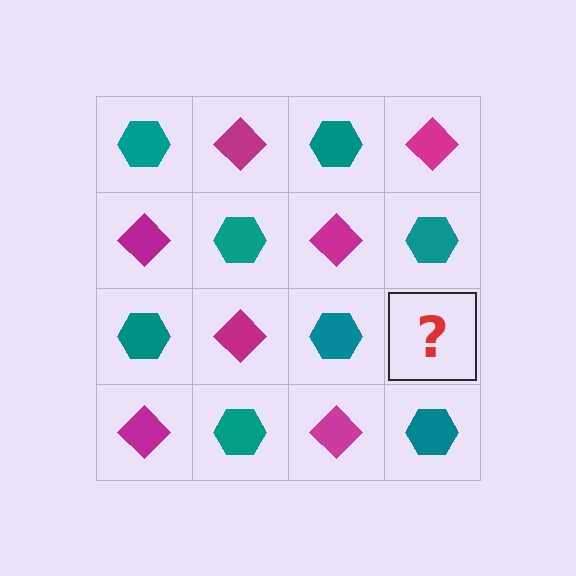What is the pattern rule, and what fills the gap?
The rule is that it alternates teal hexagon and magenta diamond in a checkerboard pattern. The gap should be filled with a magenta diamond.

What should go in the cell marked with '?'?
The missing cell should contain a magenta diamond.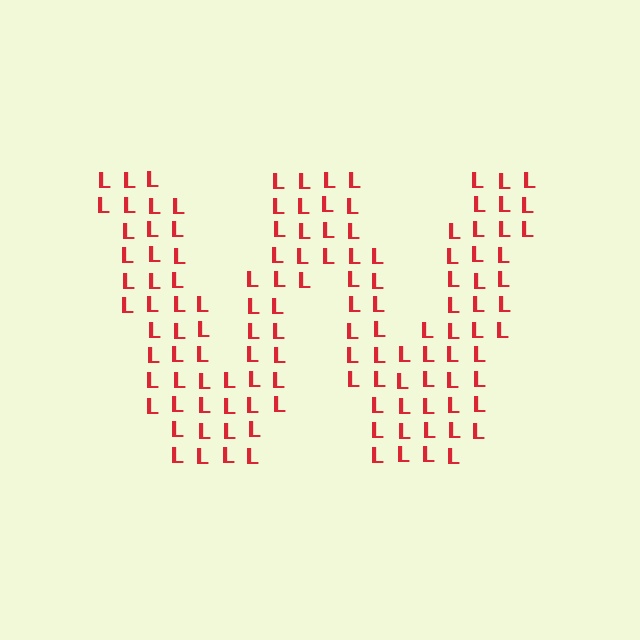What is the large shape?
The large shape is the letter W.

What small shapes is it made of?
It is made of small letter L's.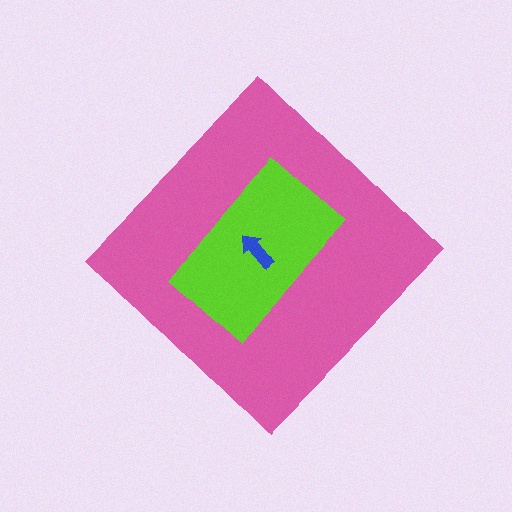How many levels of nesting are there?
3.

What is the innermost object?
The blue arrow.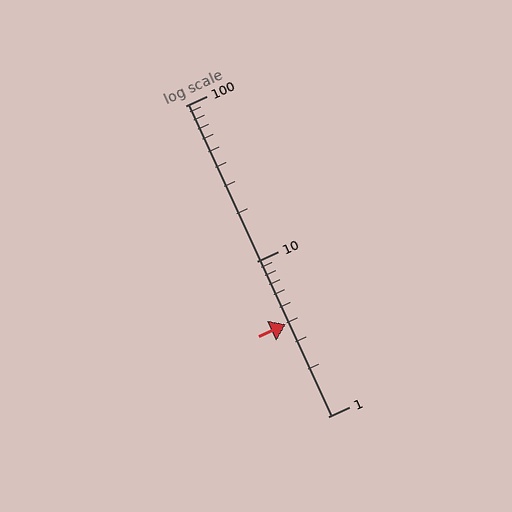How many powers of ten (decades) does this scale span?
The scale spans 2 decades, from 1 to 100.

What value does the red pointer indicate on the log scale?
The pointer indicates approximately 3.9.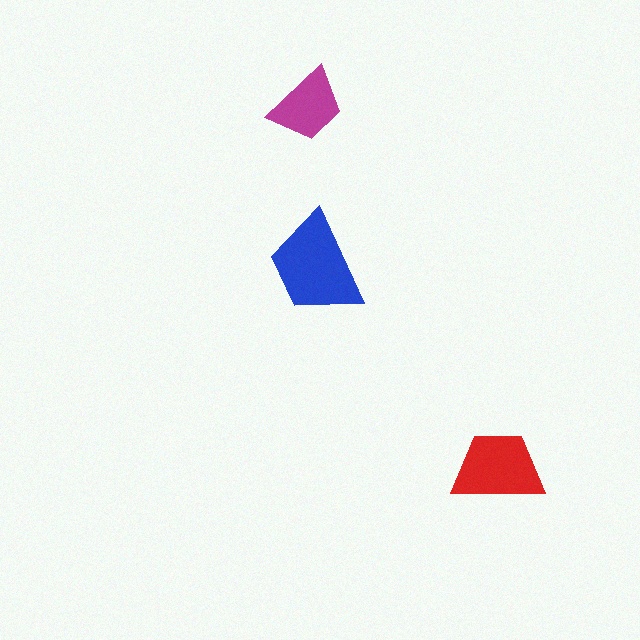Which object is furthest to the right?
The red trapezoid is rightmost.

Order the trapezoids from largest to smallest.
the blue one, the red one, the magenta one.